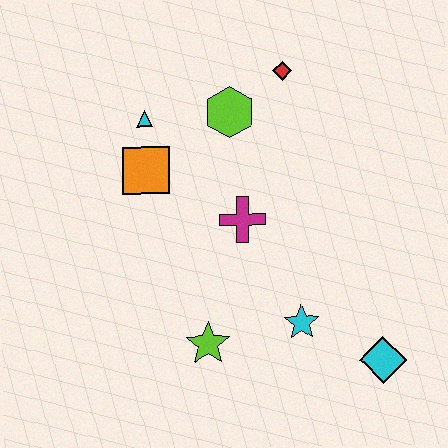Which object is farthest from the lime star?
The red diamond is farthest from the lime star.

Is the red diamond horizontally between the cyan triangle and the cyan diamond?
Yes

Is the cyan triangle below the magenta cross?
No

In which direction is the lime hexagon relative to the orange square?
The lime hexagon is to the right of the orange square.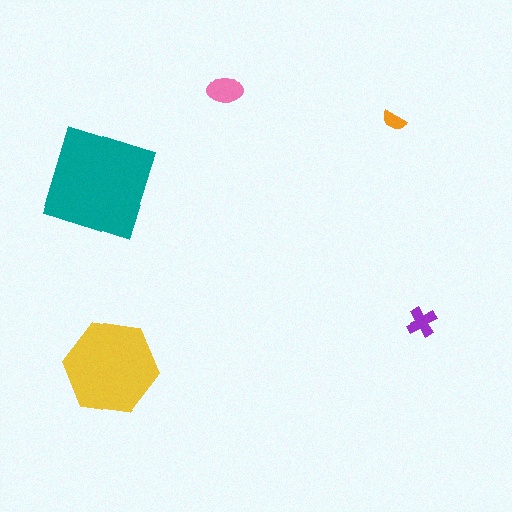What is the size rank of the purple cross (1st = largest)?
4th.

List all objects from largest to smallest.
The teal square, the yellow hexagon, the pink ellipse, the purple cross, the orange semicircle.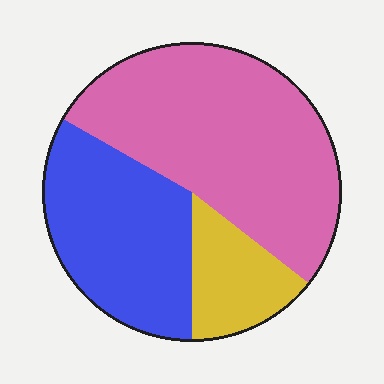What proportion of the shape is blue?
Blue covers 33% of the shape.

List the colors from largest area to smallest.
From largest to smallest: pink, blue, yellow.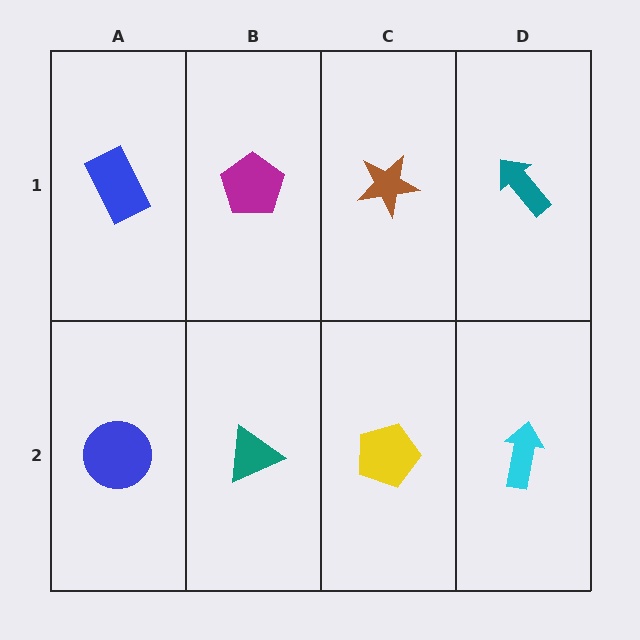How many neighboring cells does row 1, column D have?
2.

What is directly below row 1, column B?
A teal triangle.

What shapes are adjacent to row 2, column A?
A blue rectangle (row 1, column A), a teal triangle (row 2, column B).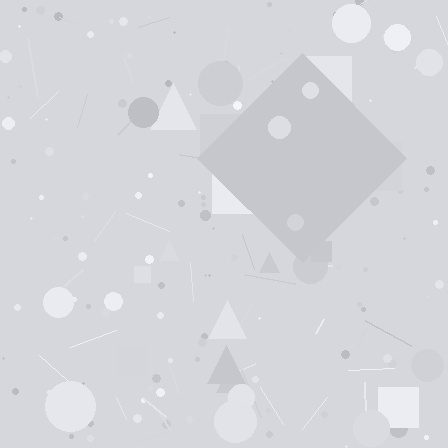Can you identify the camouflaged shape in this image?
The camouflaged shape is a diamond.